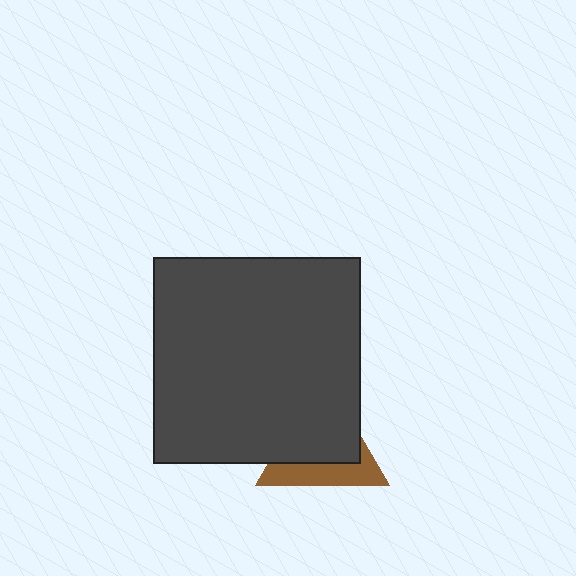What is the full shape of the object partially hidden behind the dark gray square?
The partially hidden object is a brown triangle.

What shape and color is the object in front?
The object in front is a dark gray square.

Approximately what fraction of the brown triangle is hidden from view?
Roughly 63% of the brown triangle is hidden behind the dark gray square.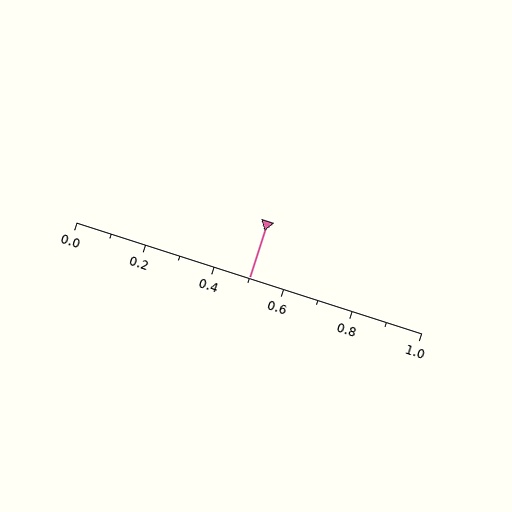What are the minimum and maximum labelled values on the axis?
The axis runs from 0.0 to 1.0.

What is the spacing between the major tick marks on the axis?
The major ticks are spaced 0.2 apart.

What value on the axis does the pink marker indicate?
The marker indicates approximately 0.5.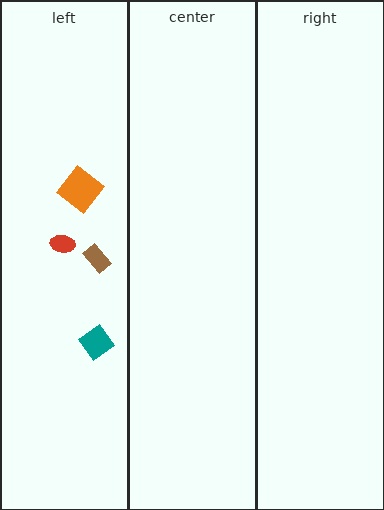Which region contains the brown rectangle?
The left region.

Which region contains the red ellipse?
The left region.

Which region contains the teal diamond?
The left region.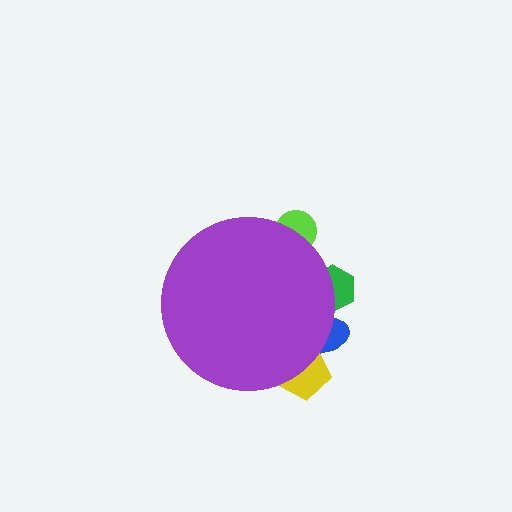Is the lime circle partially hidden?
Yes, the lime circle is partially hidden behind the purple circle.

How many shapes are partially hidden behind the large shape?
4 shapes are partially hidden.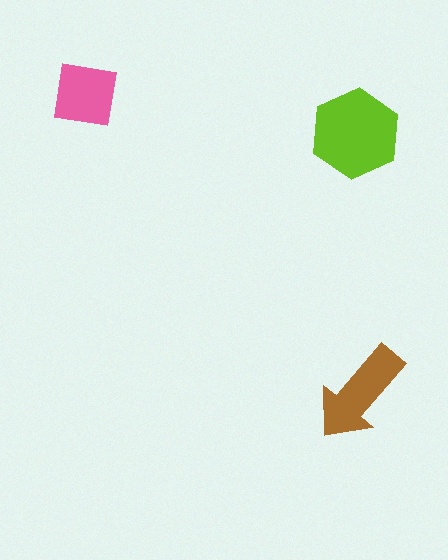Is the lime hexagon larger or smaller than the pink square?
Larger.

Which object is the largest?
The lime hexagon.